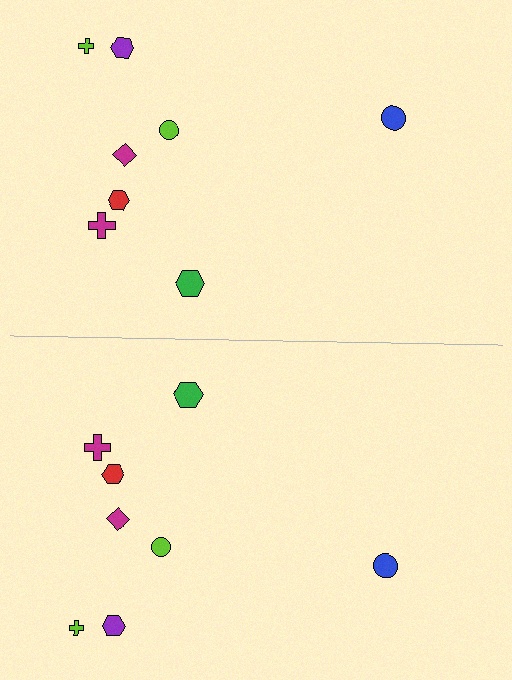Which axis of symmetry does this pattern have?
The pattern has a horizontal axis of symmetry running through the center of the image.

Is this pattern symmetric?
Yes, this pattern has bilateral (reflection) symmetry.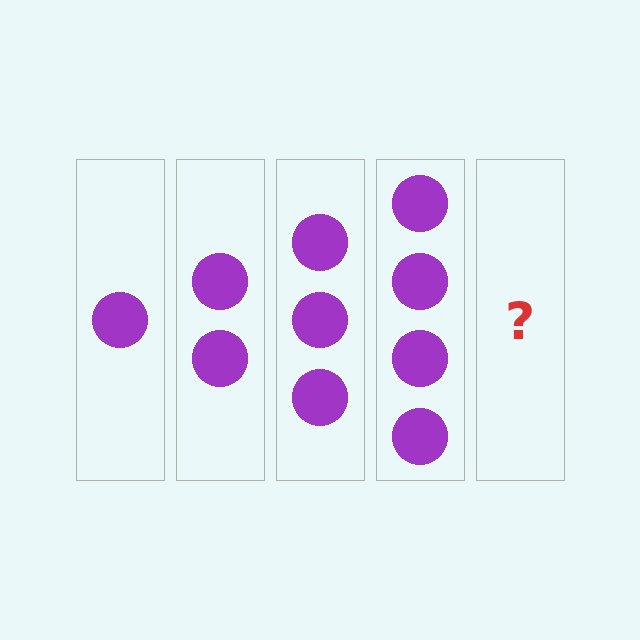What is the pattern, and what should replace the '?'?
The pattern is that each step adds one more circle. The '?' should be 5 circles.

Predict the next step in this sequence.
The next step is 5 circles.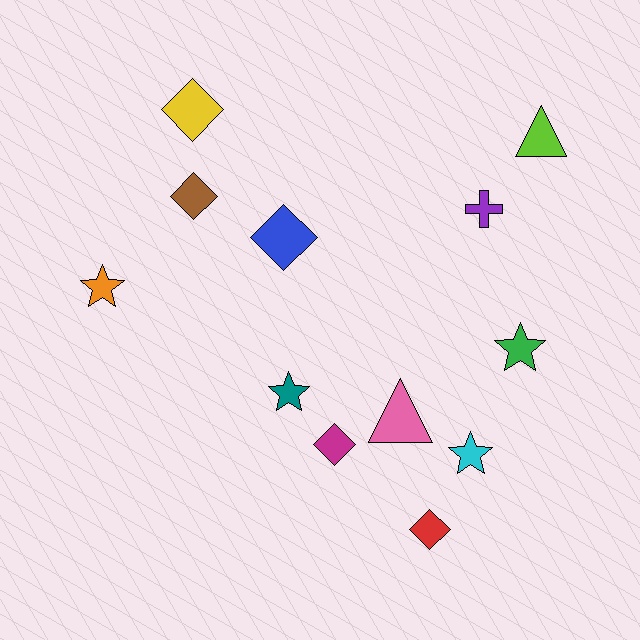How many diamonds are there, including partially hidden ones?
There are 5 diamonds.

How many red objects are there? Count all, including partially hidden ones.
There is 1 red object.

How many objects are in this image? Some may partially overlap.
There are 12 objects.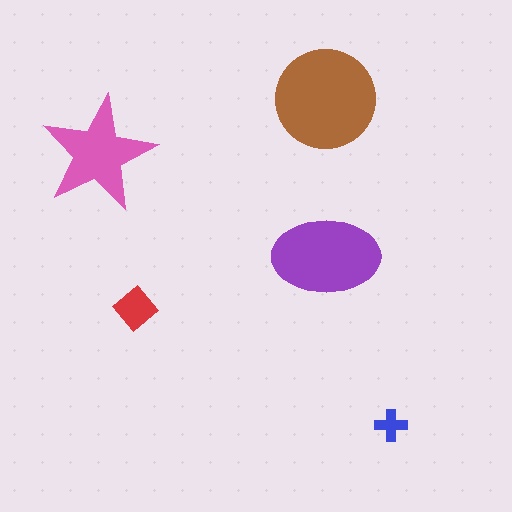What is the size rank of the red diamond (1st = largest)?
4th.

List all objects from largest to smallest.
The brown circle, the purple ellipse, the pink star, the red diamond, the blue cross.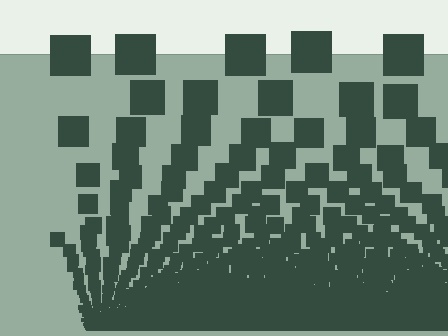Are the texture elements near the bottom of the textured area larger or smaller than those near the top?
Smaller. The gradient is inverted — elements near the bottom are smaller and denser.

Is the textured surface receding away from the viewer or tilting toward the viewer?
The surface appears to tilt toward the viewer. Texture elements get larger and sparser toward the top.